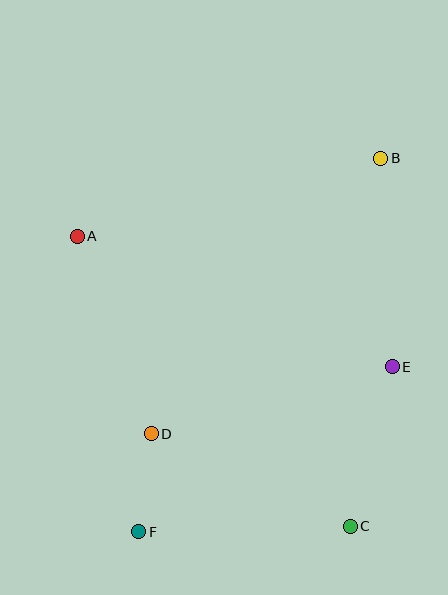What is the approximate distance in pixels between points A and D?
The distance between A and D is approximately 211 pixels.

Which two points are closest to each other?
Points D and F are closest to each other.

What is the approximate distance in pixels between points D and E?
The distance between D and E is approximately 250 pixels.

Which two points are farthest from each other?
Points B and F are farthest from each other.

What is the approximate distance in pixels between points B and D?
The distance between B and D is approximately 359 pixels.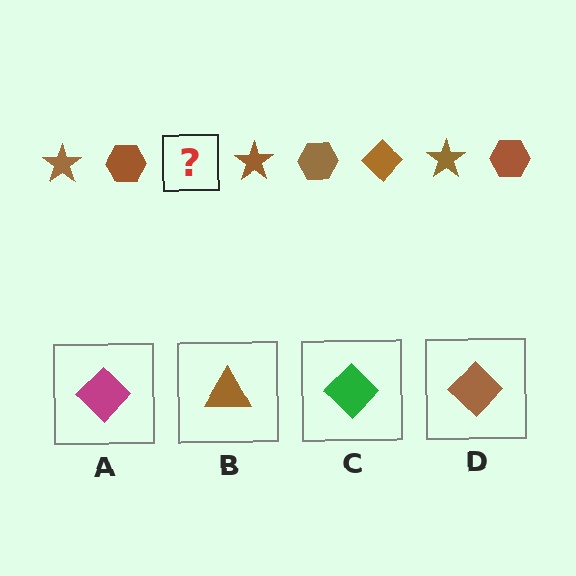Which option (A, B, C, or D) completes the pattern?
D.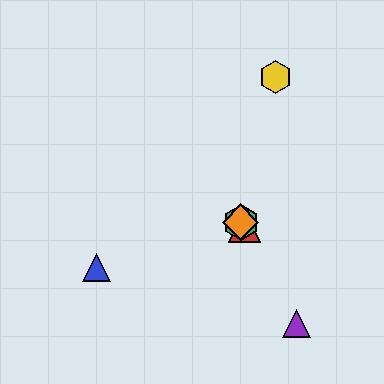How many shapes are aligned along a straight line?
3 shapes (the red triangle, the green hexagon, the orange diamond) are aligned along a straight line.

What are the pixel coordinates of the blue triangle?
The blue triangle is at (97, 267).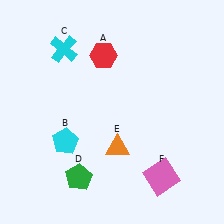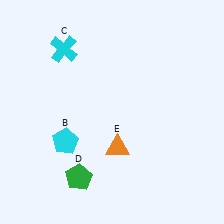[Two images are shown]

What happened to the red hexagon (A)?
The red hexagon (A) was removed in Image 2. It was in the top-left area of Image 1.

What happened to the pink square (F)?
The pink square (F) was removed in Image 2. It was in the bottom-right area of Image 1.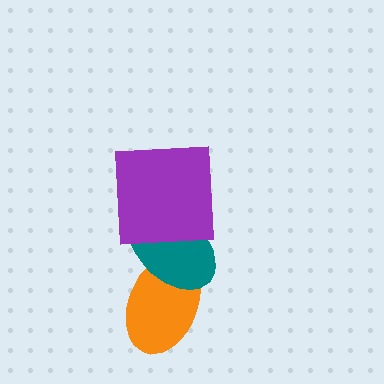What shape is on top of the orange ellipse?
The teal ellipse is on top of the orange ellipse.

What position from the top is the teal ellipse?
The teal ellipse is 2nd from the top.